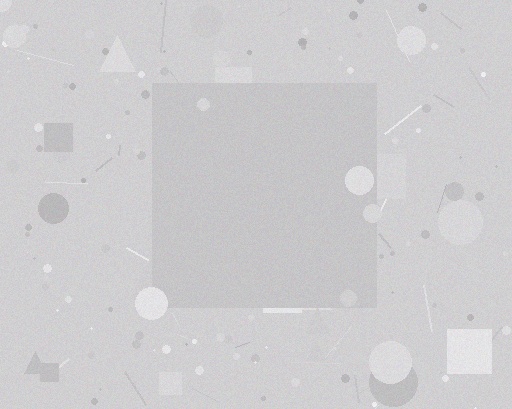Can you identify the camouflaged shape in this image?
The camouflaged shape is a square.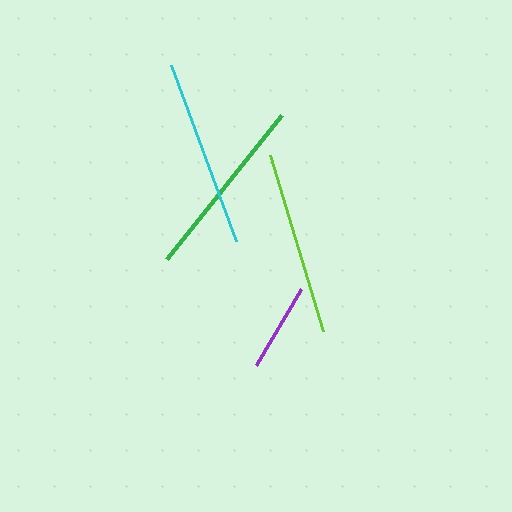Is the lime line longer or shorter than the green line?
The green line is longer than the lime line.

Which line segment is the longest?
The cyan line is the longest at approximately 187 pixels.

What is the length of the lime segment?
The lime segment is approximately 184 pixels long.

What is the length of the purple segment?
The purple segment is approximately 87 pixels long.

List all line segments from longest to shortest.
From longest to shortest: cyan, green, lime, purple.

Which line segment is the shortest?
The purple line is the shortest at approximately 87 pixels.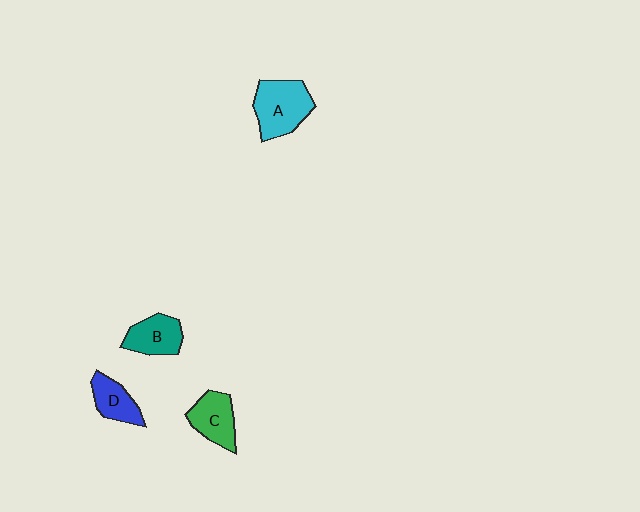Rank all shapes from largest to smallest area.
From largest to smallest: A (cyan), C (green), B (teal), D (blue).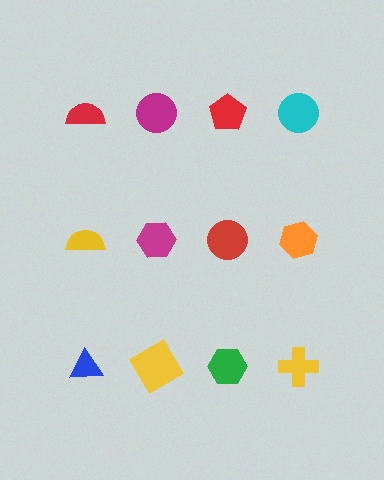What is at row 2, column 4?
An orange hexagon.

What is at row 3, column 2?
A yellow diamond.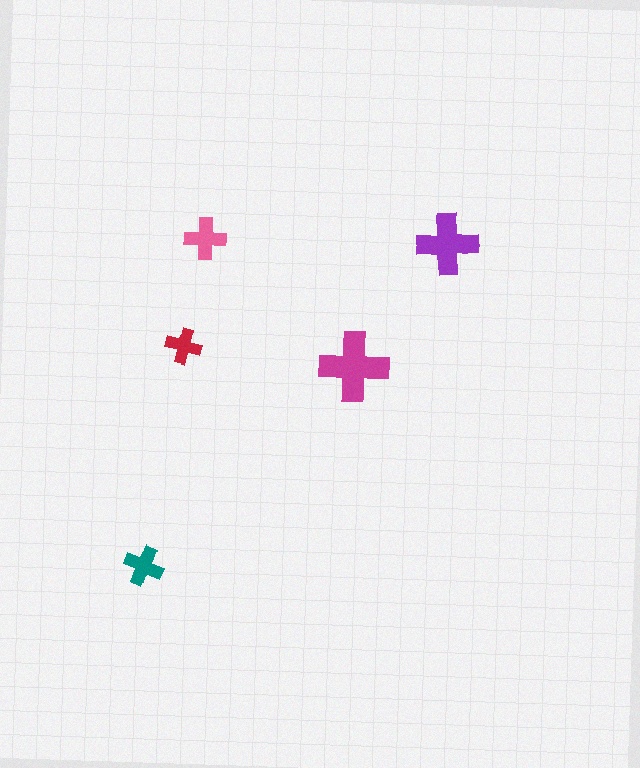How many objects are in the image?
There are 5 objects in the image.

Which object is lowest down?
The teal cross is bottommost.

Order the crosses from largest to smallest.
the magenta one, the purple one, the pink one, the teal one, the red one.